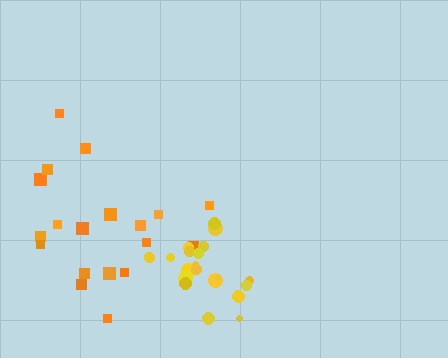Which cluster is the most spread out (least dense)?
Orange.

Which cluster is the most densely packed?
Yellow.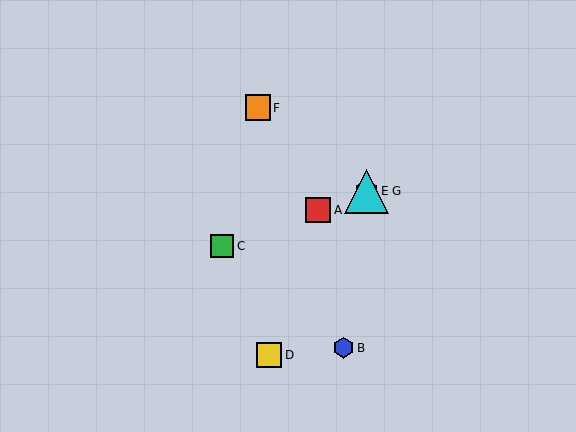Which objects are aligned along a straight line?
Objects A, C, E, G are aligned along a straight line.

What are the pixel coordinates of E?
Object E is at (367, 191).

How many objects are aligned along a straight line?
4 objects (A, C, E, G) are aligned along a straight line.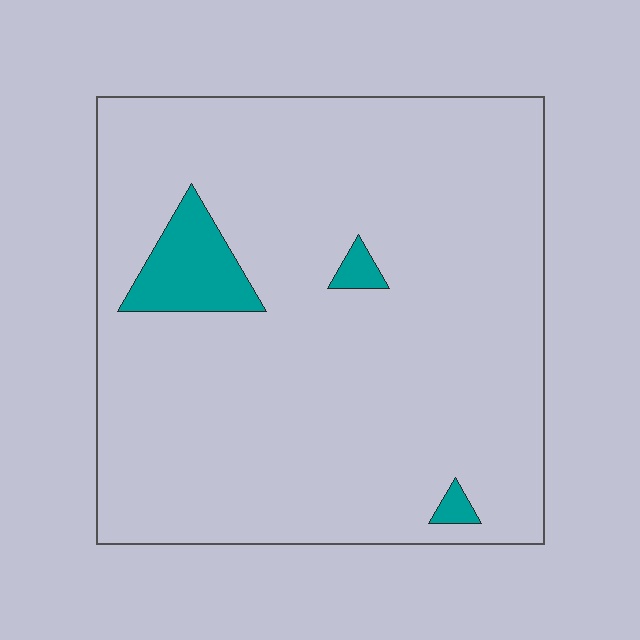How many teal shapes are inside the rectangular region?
3.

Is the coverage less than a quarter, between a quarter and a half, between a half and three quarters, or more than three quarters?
Less than a quarter.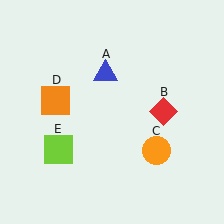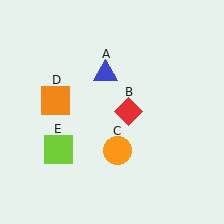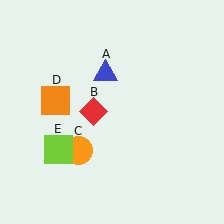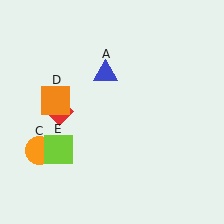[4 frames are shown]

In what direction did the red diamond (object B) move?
The red diamond (object B) moved left.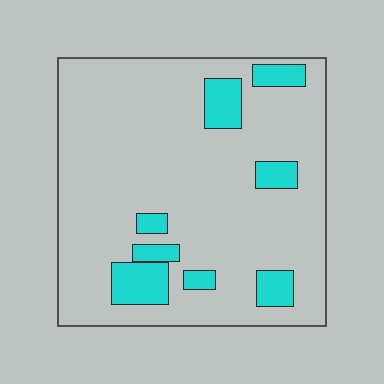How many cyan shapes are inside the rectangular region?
8.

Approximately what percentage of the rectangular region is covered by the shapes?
Approximately 15%.